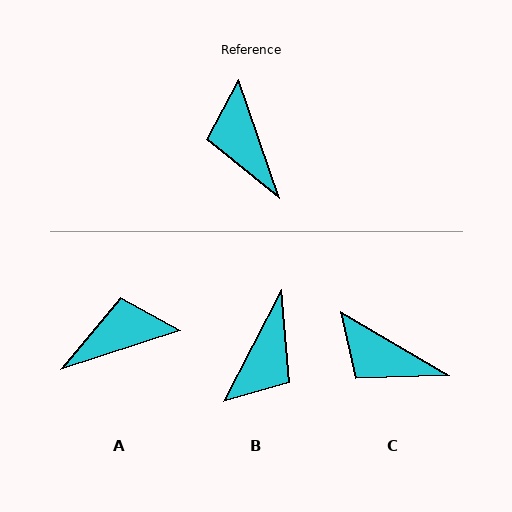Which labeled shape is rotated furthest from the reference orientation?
B, about 134 degrees away.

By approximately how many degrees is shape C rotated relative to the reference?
Approximately 41 degrees counter-clockwise.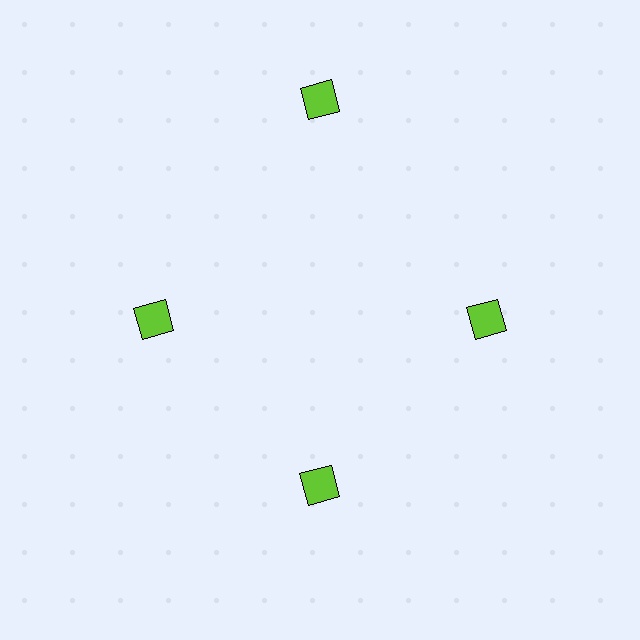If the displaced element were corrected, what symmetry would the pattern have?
It would have 4-fold rotational symmetry — the pattern would map onto itself every 90 degrees.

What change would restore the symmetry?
The symmetry would be restored by moving it inward, back onto the ring so that all 4 squares sit at equal angles and equal distance from the center.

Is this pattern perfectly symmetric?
No. The 4 lime squares are arranged in a ring, but one element near the 12 o'clock position is pushed outward from the center, breaking the 4-fold rotational symmetry.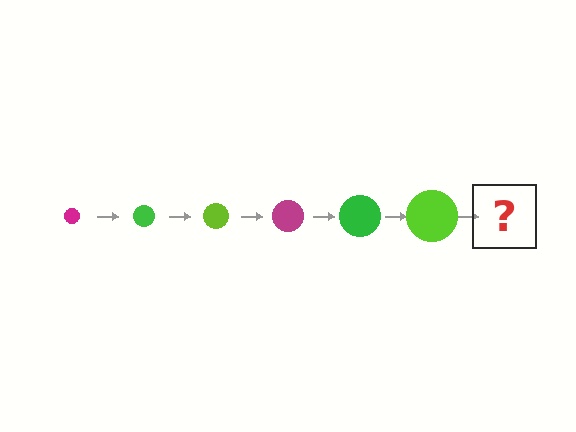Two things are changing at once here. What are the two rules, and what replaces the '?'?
The two rules are that the circle grows larger each step and the color cycles through magenta, green, and lime. The '?' should be a magenta circle, larger than the previous one.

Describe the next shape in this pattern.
It should be a magenta circle, larger than the previous one.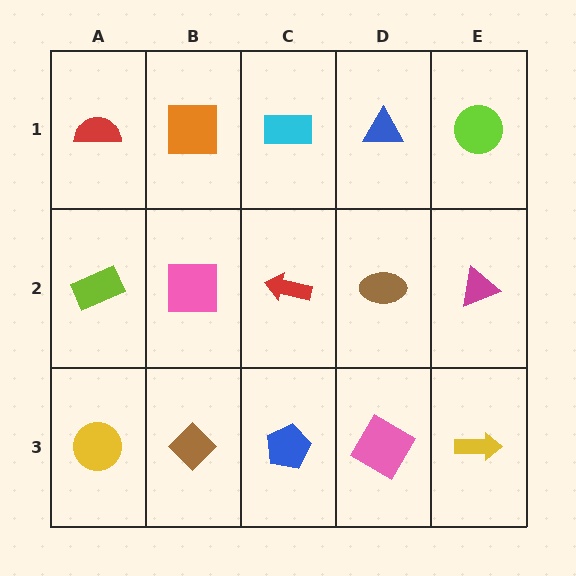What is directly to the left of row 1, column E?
A blue triangle.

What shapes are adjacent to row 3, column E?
A magenta triangle (row 2, column E), a pink diamond (row 3, column D).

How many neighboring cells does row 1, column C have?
3.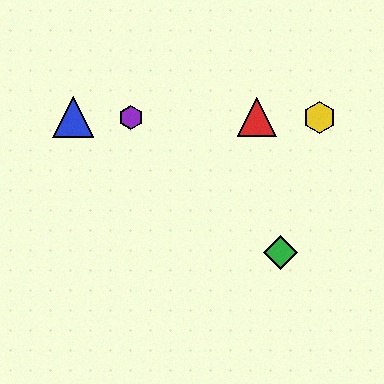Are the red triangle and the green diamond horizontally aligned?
No, the red triangle is at y≈117 and the green diamond is at y≈253.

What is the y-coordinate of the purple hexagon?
The purple hexagon is at y≈117.